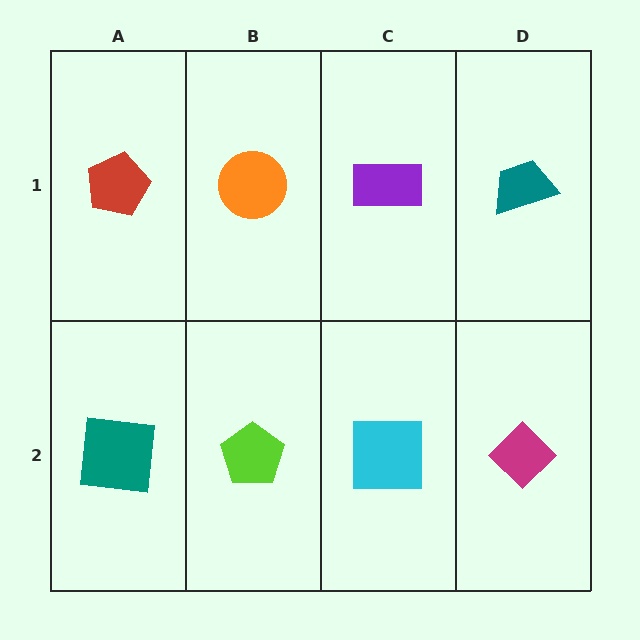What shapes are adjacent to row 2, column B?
An orange circle (row 1, column B), a teal square (row 2, column A), a cyan square (row 2, column C).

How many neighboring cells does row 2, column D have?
2.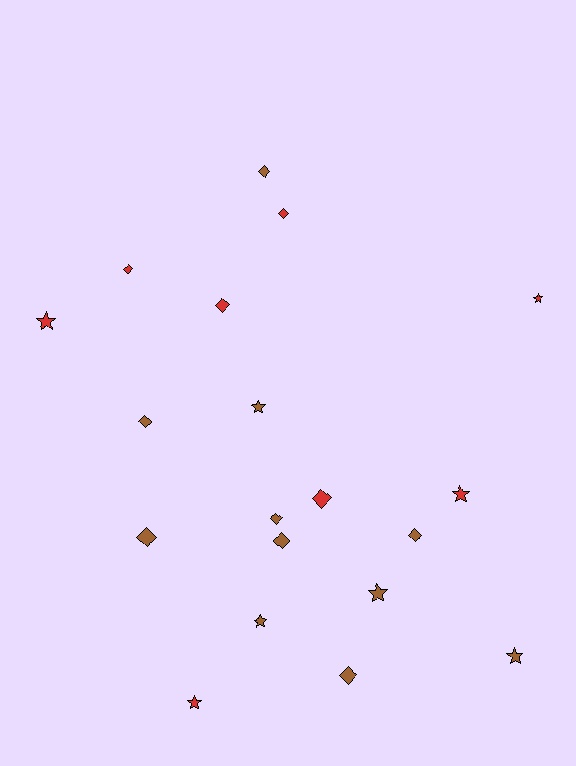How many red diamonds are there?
There are 4 red diamonds.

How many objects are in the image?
There are 19 objects.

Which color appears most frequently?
Brown, with 11 objects.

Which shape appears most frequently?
Diamond, with 11 objects.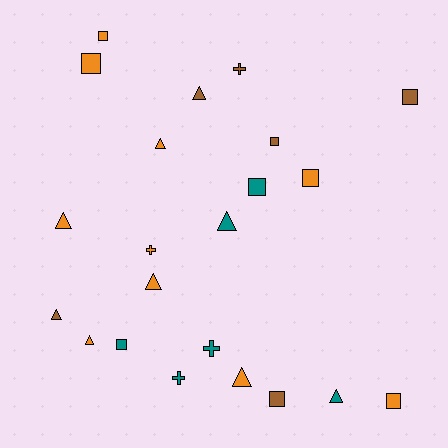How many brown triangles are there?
There are 2 brown triangles.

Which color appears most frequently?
Orange, with 10 objects.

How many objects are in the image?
There are 22 objects.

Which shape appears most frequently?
Square, with 9 objects.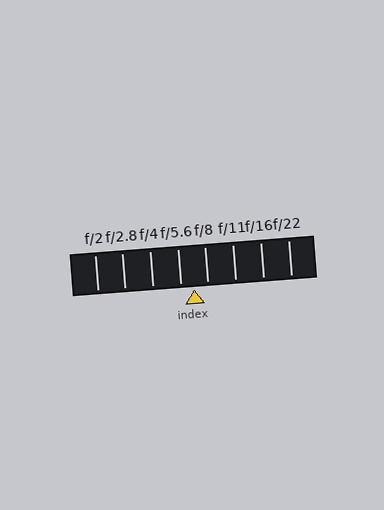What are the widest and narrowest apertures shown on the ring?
The widest aperture shown is f/2 and the narrowest is f/22.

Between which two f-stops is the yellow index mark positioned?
The index mark is between f/5.6 and f/8.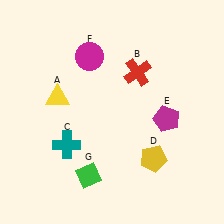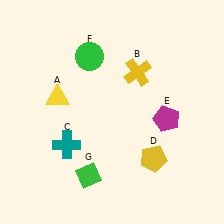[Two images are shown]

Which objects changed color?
B changed from red to yellow. F changed from magenta to green.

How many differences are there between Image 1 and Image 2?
There are 2 differences between the two images.